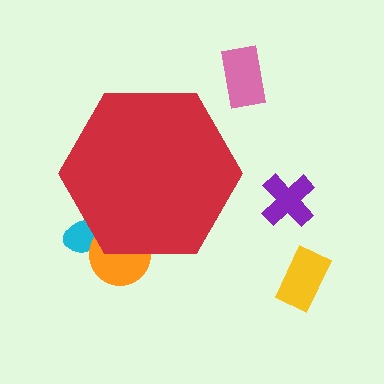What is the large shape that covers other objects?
A red hexagon.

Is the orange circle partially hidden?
Yes, the orange circle is partially hidden behind the red hexagon.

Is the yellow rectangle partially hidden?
No, the yellow rectangle is fully visible.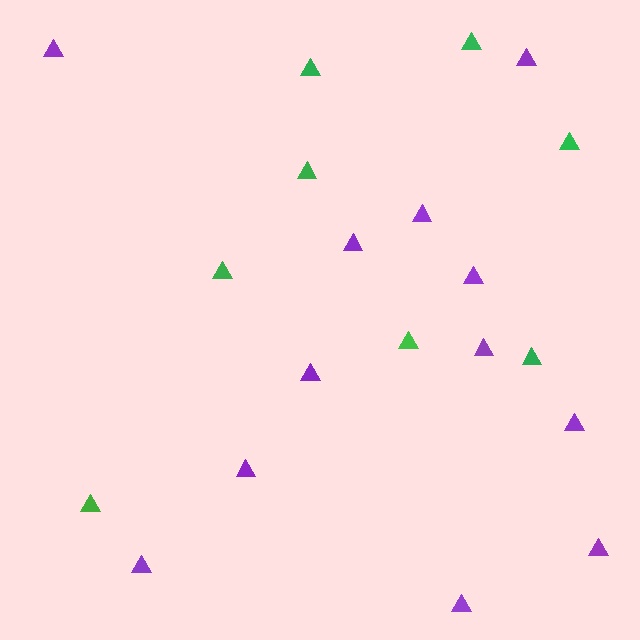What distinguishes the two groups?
There are 2 groups: one group of green triangles (8) and one group of purple triangles (12).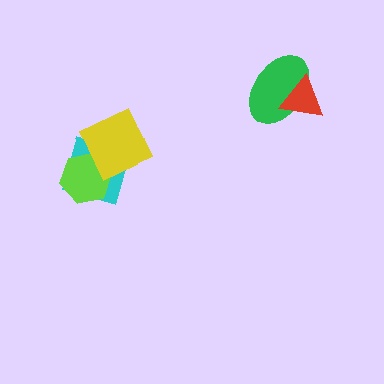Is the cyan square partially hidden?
Yes, it is partially covered by another shape.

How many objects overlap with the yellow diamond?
2 objects overlap with the yellow diamond.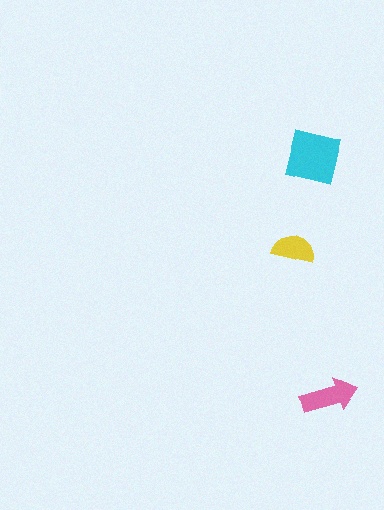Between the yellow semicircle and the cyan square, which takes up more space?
The cyan square.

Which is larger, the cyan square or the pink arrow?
The cyan square.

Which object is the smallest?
The yellow semicircle.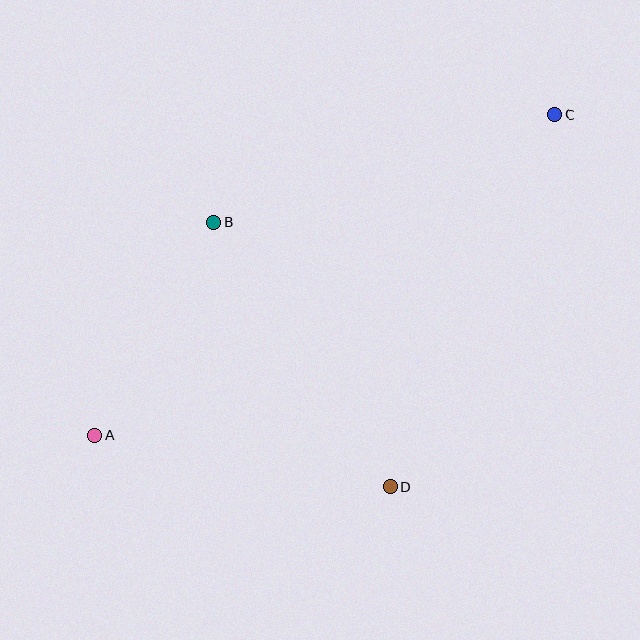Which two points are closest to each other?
Points A and B are closest to each other.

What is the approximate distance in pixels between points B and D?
The distance between B and D is approximately 318 pixels.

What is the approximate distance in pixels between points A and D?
The distance between A and D is approximately 300 pixels.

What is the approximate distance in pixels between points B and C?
The distance between B and C is approximately 358 pixels.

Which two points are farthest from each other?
Points A and C are farthest from each other.